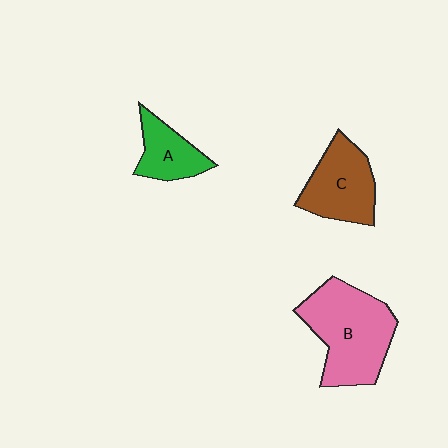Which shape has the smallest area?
Shape A (green).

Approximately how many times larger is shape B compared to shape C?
Approximately 1.5 times.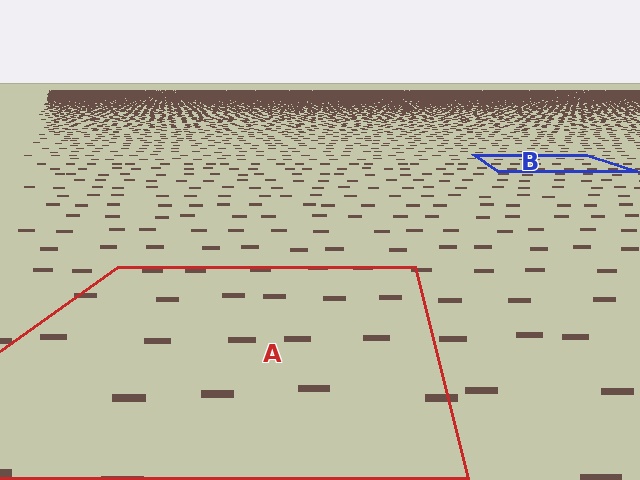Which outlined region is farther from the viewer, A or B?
Region B is farther from the viewer — the texture elements inside it appear smaller and more densely packed.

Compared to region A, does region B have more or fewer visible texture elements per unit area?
Region B has more texture elements per unit area — they are packed more densely because it is farther away.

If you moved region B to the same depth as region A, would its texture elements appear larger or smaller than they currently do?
They would appear larger. At a closer depth, the same texture elements are projected at a bigger on-screen size.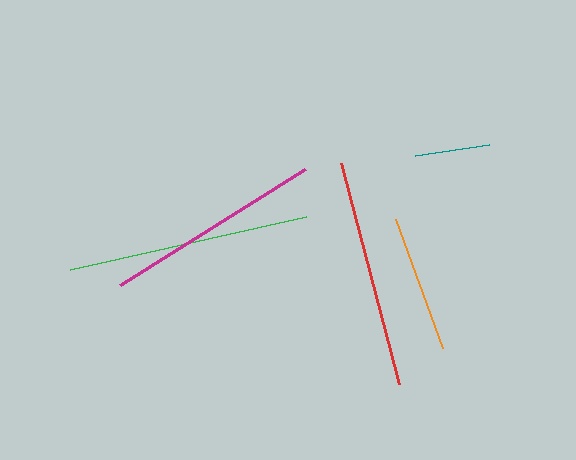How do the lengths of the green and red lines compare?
The green and red lines are approximately the same length.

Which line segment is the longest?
The green line is the longest at approximately 242 pixels.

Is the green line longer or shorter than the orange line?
The green line is longer than the orange line.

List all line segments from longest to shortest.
From longest to shortest: green, red, magenta, orange, teal.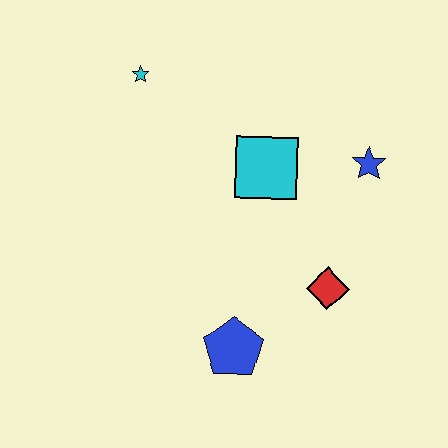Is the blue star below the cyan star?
Yes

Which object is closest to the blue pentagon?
The red diamond is closest to the blue pentagon.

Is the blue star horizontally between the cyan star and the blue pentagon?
No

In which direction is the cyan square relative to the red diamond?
The cyan square is above the red diamond.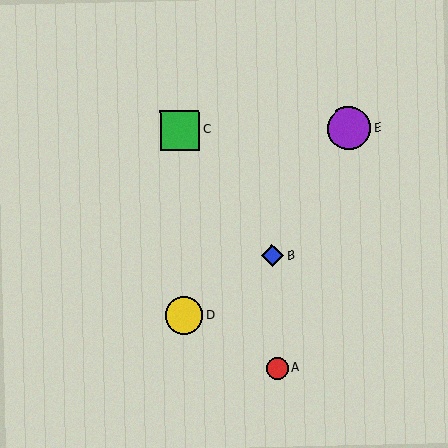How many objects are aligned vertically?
2 objects (C, D) are aligned vertically.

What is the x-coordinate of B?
Object B is at x≈273.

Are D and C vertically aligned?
Yes, both are at x≈184.